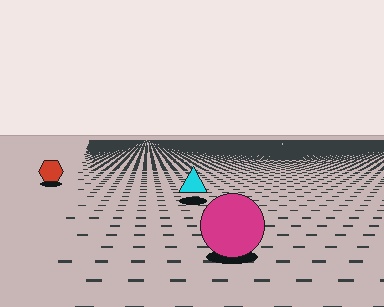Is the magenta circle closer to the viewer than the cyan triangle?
Yes. The magenta circle is closer — you can tell from the texture gradient: the ground texture is coarser near it.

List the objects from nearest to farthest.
From nearest to farthest: the magenta circle, the cyan triangle, the red hexagon.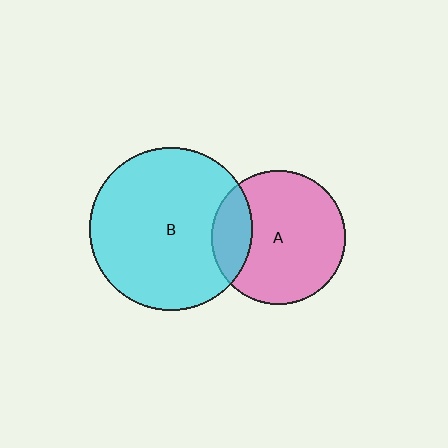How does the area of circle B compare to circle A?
Approximately 1.5 times.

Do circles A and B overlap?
Yes.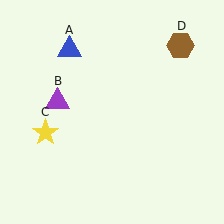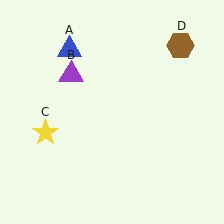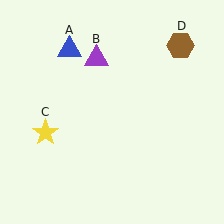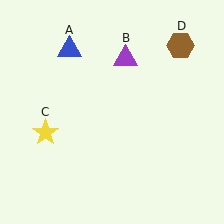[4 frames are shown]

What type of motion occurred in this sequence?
The purple triangle (object B) rotated clockwise around the center of the scene.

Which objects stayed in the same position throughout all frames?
Blue triangle (object A) and yellow star (object C) and brown hexagon (object D) remained stationary.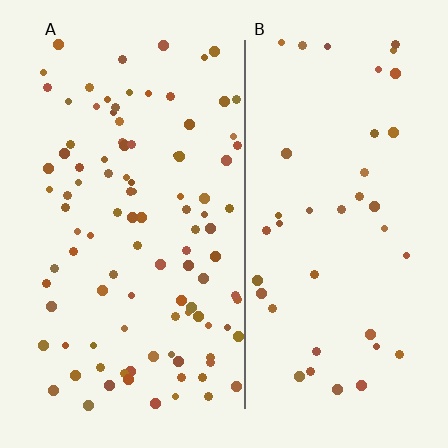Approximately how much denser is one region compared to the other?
Approximately 2.5× — region A over region B.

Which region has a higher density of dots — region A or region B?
A (the left).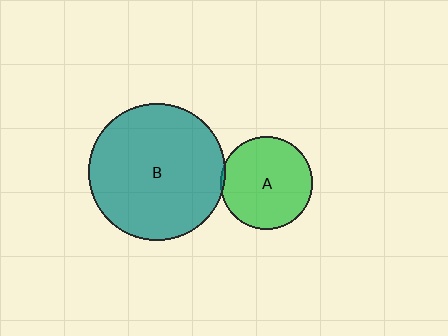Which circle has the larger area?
Circle B (teal).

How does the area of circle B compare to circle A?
Approximately 2.2 times.